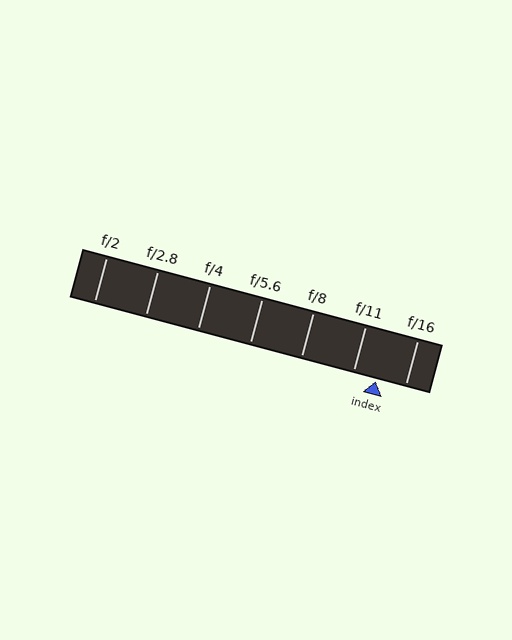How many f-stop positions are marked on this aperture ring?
There are 7 f-stop positions marked.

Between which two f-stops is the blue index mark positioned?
The index mark is between f/11 and f/16.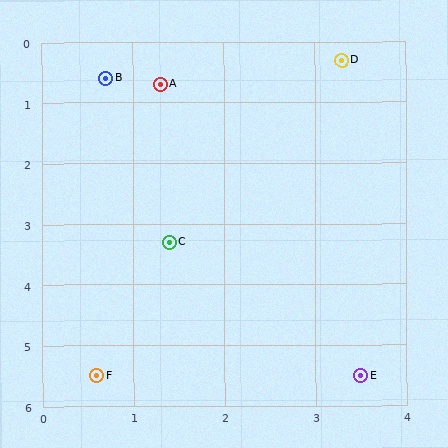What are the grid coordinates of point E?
Point E is at approximately (3.5, 5.5).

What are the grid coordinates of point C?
Point C is at approximately (1.4, 3.3).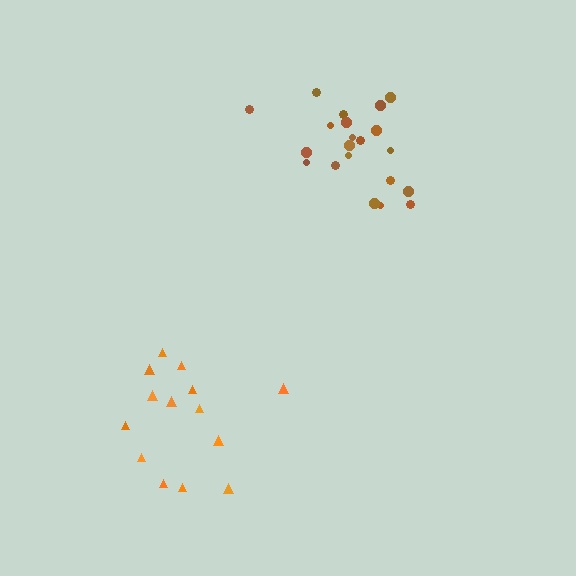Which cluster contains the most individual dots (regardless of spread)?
Brown (21).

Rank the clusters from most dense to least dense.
brown, orange.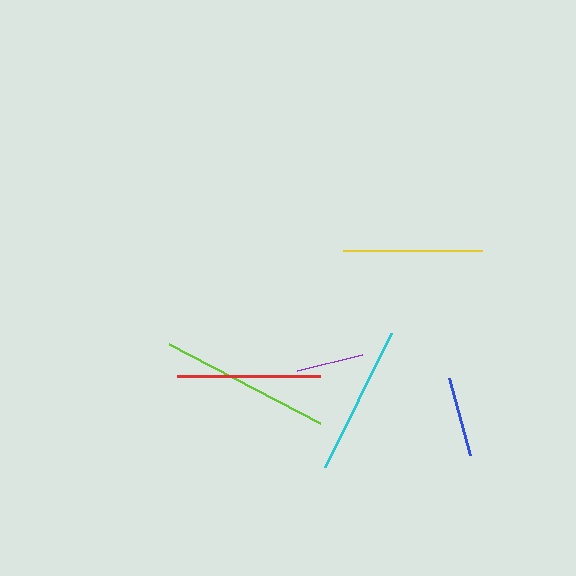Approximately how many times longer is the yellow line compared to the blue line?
The yellow line is approximately 1.7 times the length of the blue line.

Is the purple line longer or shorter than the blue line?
The blue line is longer than the purple line.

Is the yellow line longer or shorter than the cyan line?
The cyan line is longer than the yellow line.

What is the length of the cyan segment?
The cyan segment is approximately 150 pixels long.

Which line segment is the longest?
The lime line is the longest at approximately 170 pixels.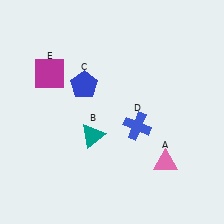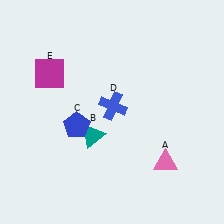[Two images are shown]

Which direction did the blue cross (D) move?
The blue cross (D) moved left.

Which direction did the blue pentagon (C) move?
The blue pentagon (C) moved down.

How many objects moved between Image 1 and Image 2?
2 objects moved between the two images.